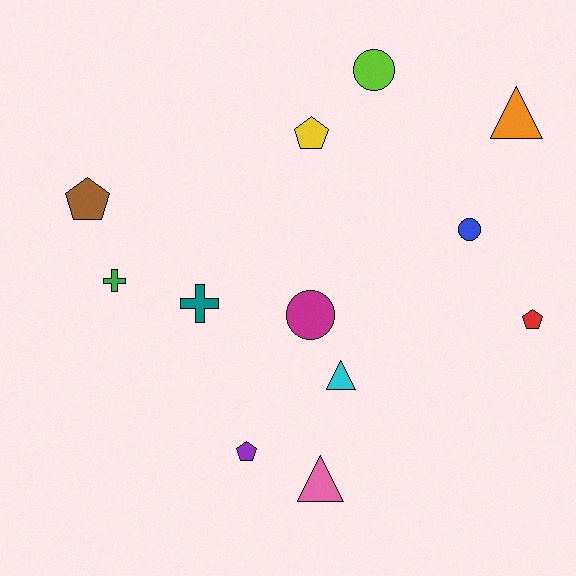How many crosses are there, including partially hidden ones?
There are 2 crosses.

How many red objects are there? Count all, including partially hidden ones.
There is 1 red object.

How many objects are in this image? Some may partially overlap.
There are 12 objects.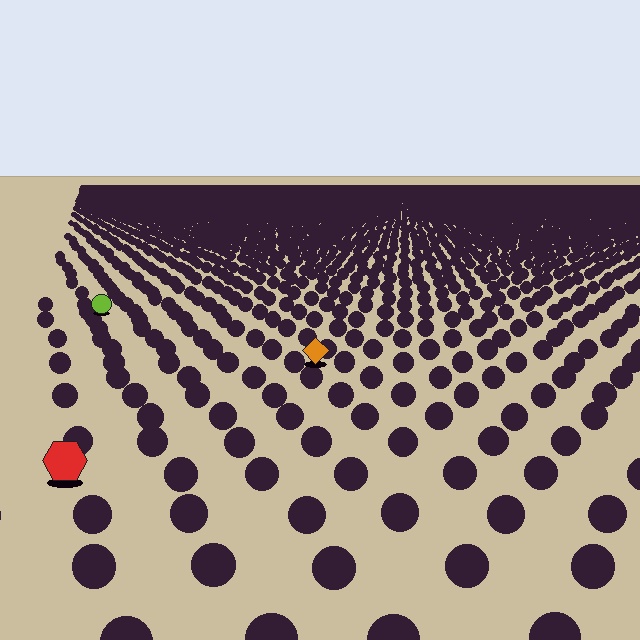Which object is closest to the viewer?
The red hexagon is closest. The texture marks near it are larger and more spread out.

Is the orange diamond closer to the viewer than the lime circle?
Yes. The orange diamond is closer — you can tell from the texture gradient: the ground texture is coarser near it.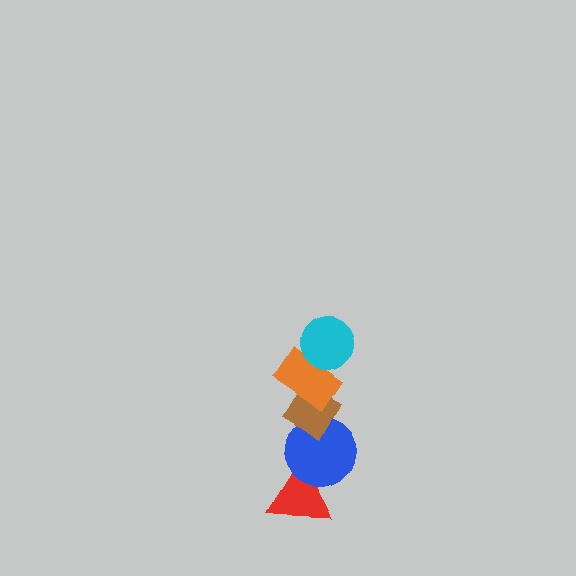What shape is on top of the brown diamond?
The orange rectangle is on top of the brown diamond.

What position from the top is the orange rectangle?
The orange rectangle is 2nd from the top.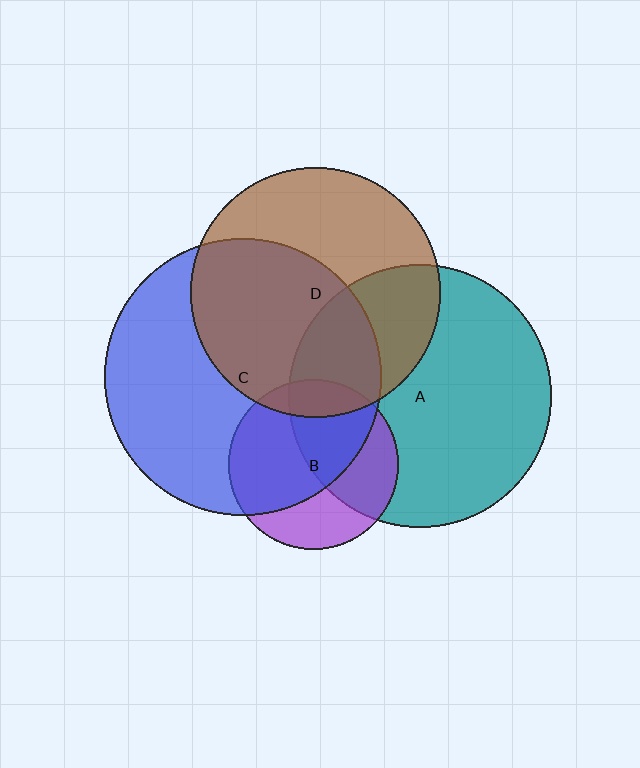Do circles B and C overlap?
Yes.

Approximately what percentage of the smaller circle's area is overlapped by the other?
Approximately 60%.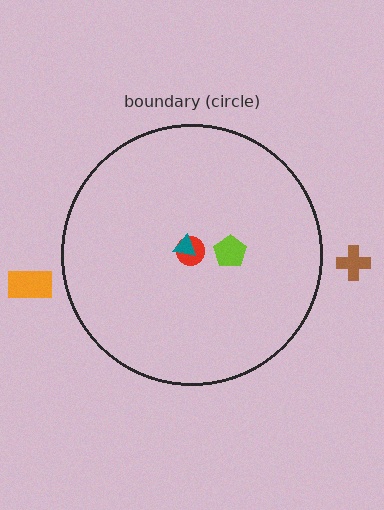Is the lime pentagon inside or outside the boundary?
Inside.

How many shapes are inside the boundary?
3 inside, 2 outside.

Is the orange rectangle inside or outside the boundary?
Outside.